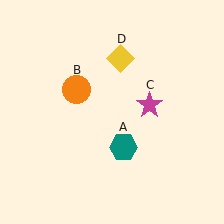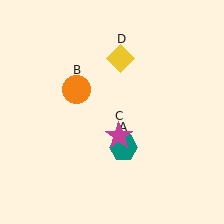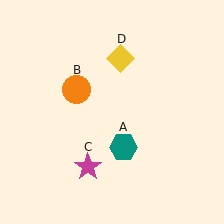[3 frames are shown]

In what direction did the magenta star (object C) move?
The magenta star (object C) moved down and to the left.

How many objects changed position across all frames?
1 object changed position: magenta star (object C).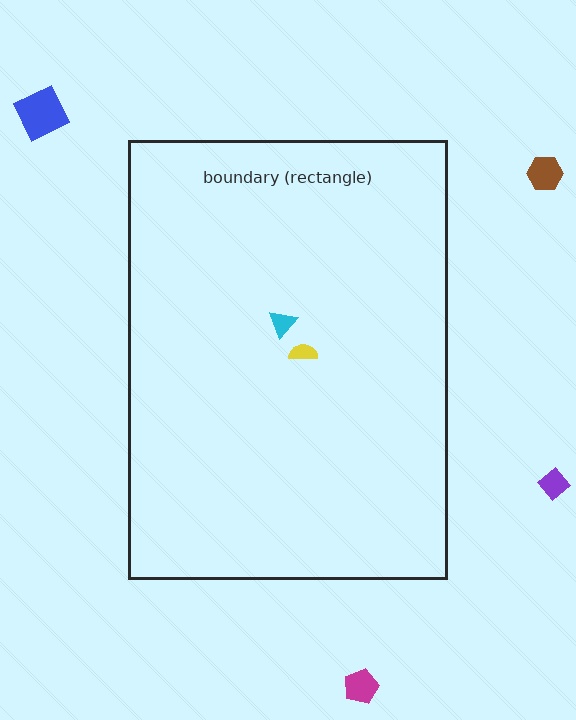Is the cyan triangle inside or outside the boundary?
Inside.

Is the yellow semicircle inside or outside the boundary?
Inside.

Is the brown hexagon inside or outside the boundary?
Outside.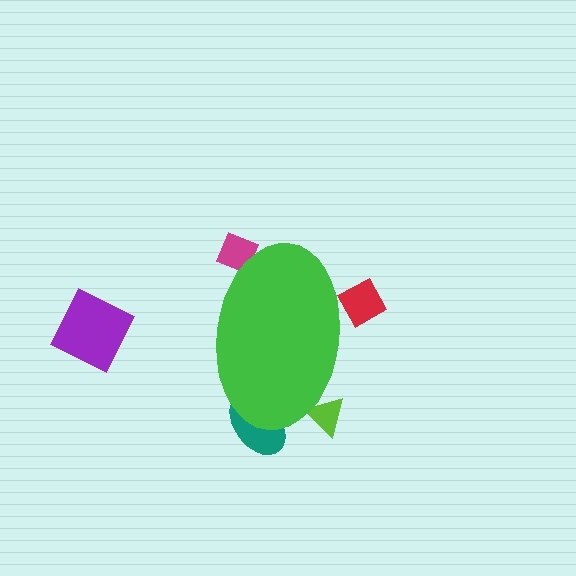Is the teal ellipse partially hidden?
Yes, the teal ellipse is partially hidden behind the green ellipse.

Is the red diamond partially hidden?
Yes, the red diamond is partially hidden behind the green ellipse.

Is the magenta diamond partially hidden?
Yes, the magenta diamond is partially hidden behind the green ellipse.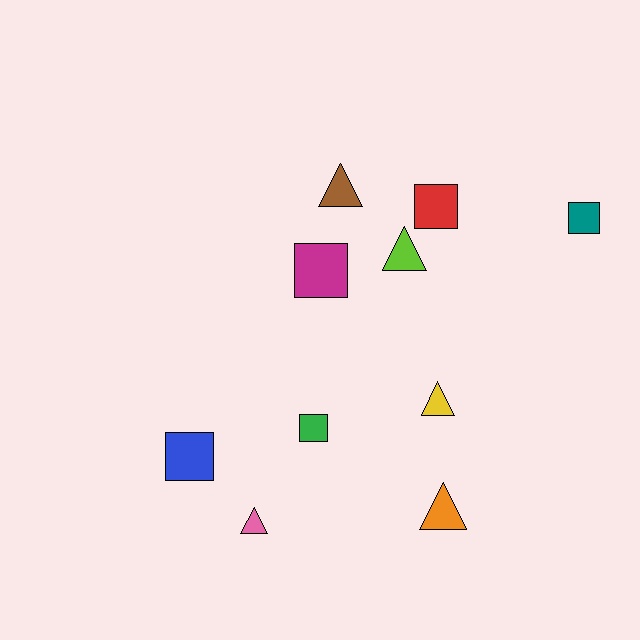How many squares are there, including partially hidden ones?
There are 5 squares.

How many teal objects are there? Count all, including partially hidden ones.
There is 1 teal object.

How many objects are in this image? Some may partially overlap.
There are 10 objects.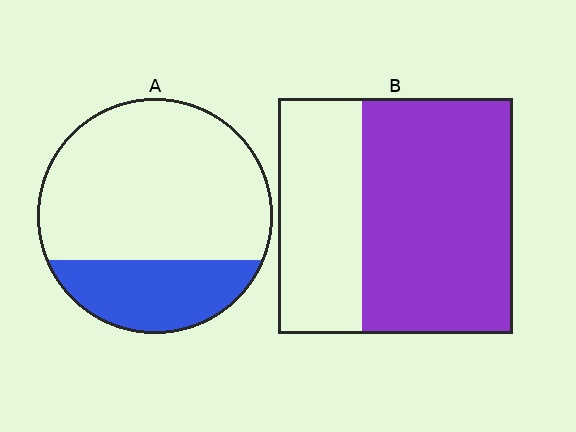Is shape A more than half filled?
No.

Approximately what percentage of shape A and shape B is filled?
A is approximately 25% and B is approximately 65%.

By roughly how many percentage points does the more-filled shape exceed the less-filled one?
By roughly 35 percentage points (B over A).